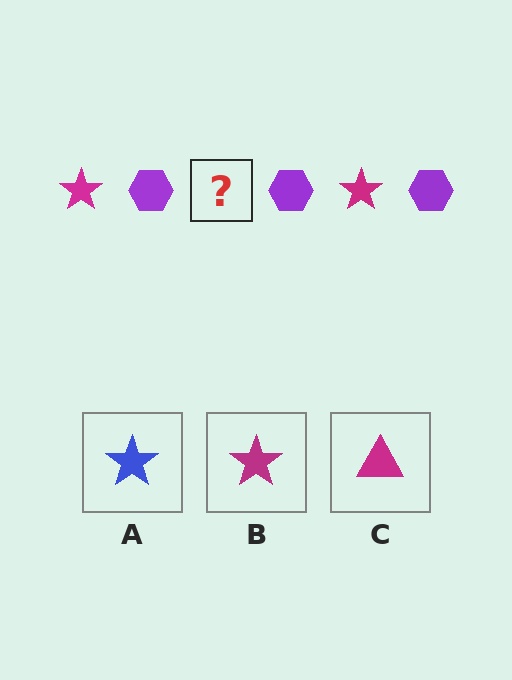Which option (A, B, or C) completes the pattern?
B.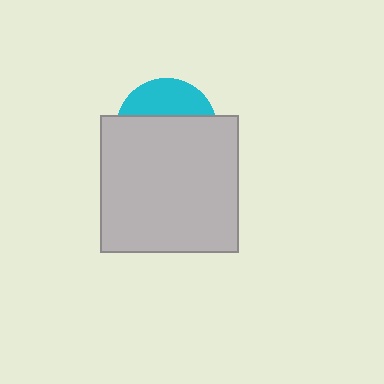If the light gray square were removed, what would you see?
You would see the complete cyan circle.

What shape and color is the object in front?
The object in front is a light gray square.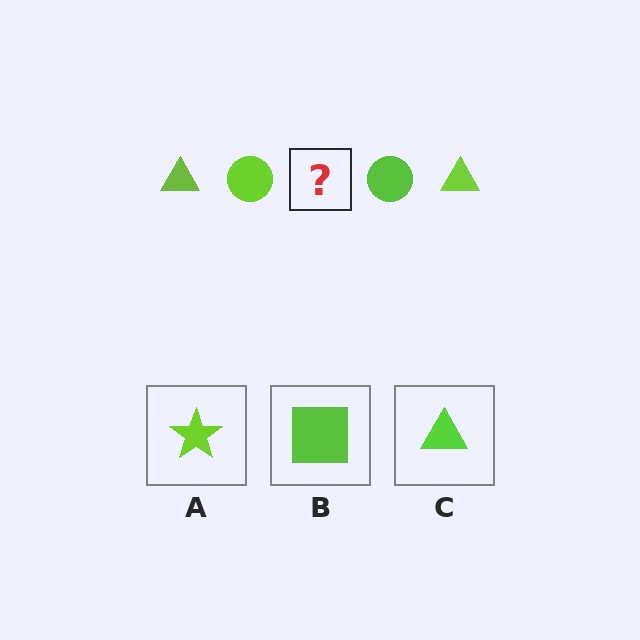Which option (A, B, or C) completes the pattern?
C.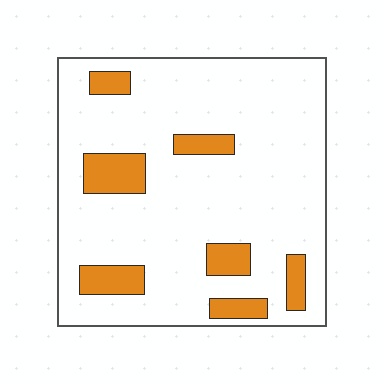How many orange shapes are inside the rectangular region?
7.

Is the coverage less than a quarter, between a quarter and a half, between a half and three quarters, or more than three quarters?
Less than a quarter.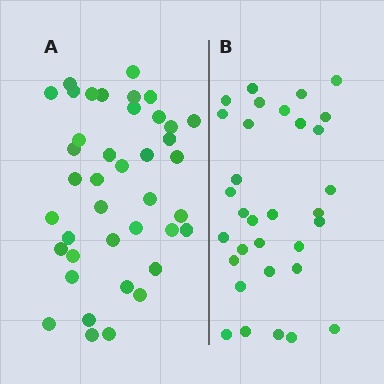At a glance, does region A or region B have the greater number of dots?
Region A (the left region) has more dots.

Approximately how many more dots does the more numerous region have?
Region A has roughly 8 or so more dots than region B.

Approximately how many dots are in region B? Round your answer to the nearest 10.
About 30 dots. (The exact count is 32, which rounds to 30.)